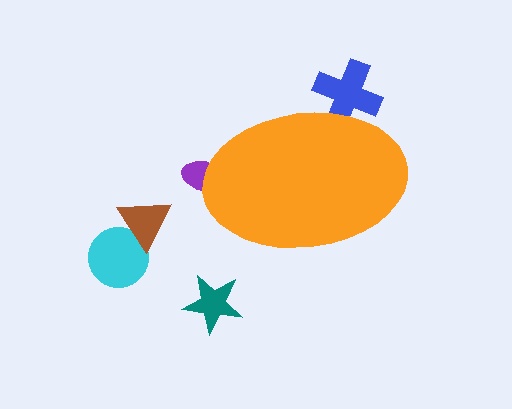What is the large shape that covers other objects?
An orange ellipse.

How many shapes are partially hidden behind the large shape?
2 shapes are partially hidden.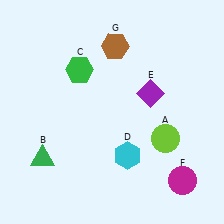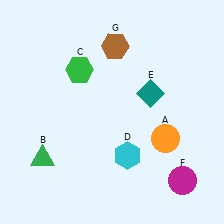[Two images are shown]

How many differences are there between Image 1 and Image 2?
There are 2 differences between the two images.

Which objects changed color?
A changed from lime to orange. E changed from purple to teal.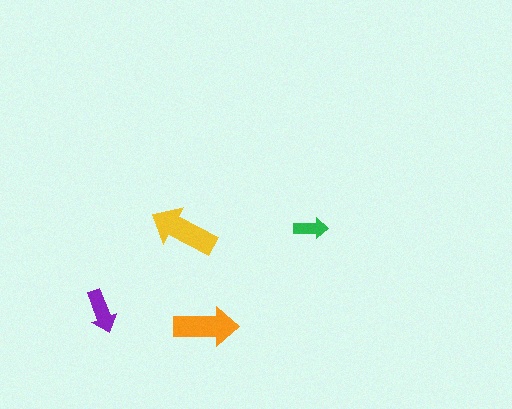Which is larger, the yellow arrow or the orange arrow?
The yellow one.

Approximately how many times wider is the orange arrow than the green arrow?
About 2 times wider.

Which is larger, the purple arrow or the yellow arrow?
The yellow one.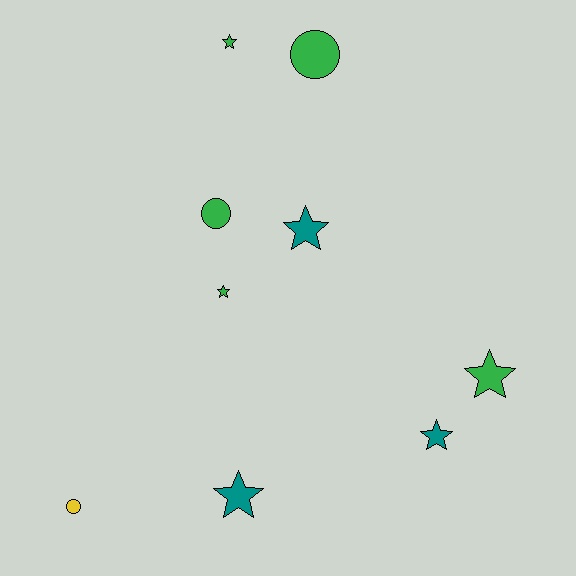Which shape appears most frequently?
Star, with 6 objects.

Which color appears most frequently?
Green, with 5 objects.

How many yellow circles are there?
There is 1 yellow circle.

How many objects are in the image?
There are 9 objects.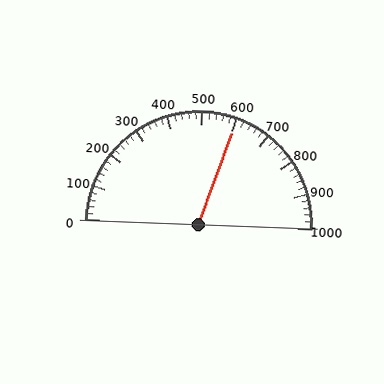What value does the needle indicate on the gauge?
The needle indicates approximately 600.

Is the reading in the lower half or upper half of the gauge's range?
The reading is in the upper half of the range (0 to 1000).